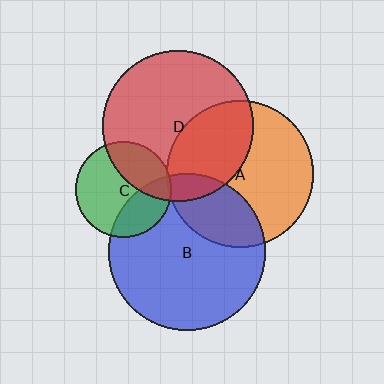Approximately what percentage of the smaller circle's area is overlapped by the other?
Approximately 35%.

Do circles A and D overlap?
Yes.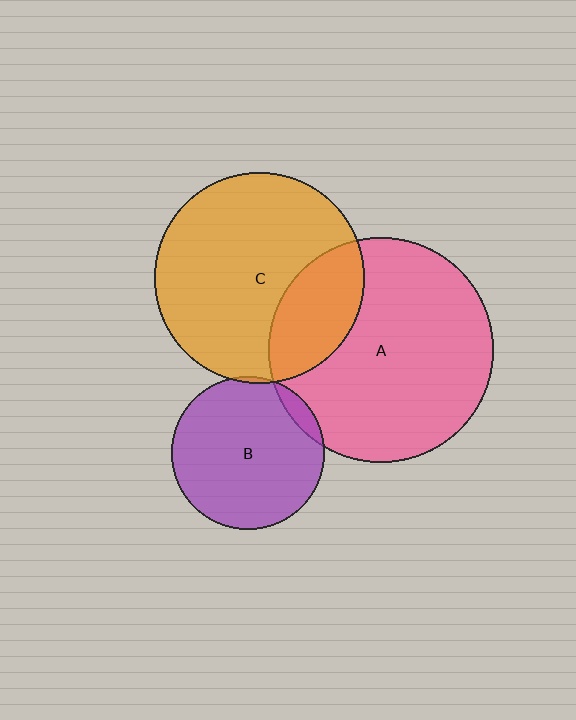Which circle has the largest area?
Circle A (pink).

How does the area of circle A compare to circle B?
Approximately 2.2 times.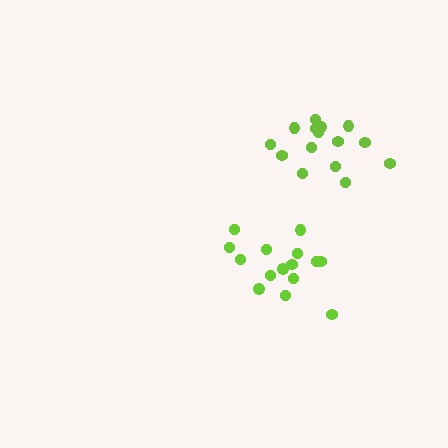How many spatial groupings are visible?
There are 2 spatial groupings.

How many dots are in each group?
Group 1: 15 dots, Group 2: 15 dots (30 total).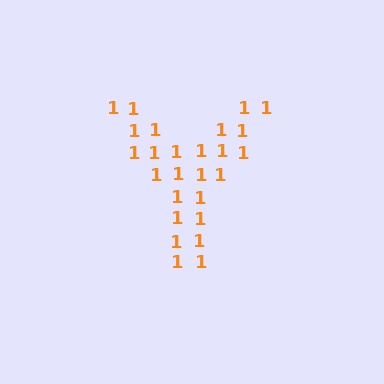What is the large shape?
The large shape is the letter Y.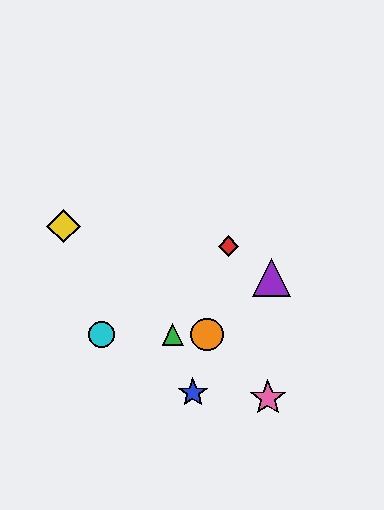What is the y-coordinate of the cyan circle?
The cyan circle is at y≈334.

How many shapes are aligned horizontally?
3 shapes (the green triangle, the orange circle, the cyan circle) are aligned horizontally.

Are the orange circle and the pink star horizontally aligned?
No, the orange circle is at y≈334 and the pink star is at y≈398.